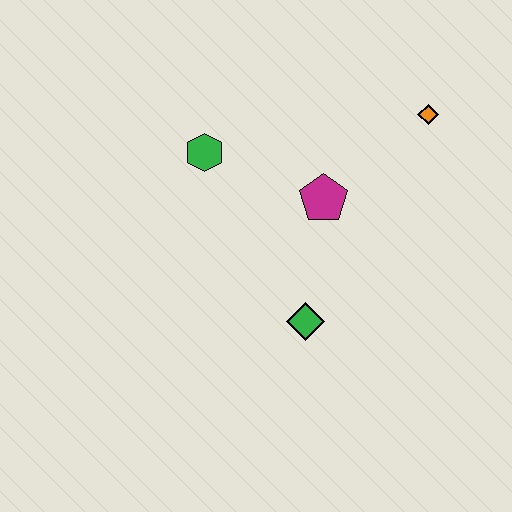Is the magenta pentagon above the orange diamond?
No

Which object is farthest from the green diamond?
The orange diamond is farthest from the green diamond.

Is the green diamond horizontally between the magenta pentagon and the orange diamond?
No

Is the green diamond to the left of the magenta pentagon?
Yes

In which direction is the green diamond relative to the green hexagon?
The green diamond is below the green hexagon.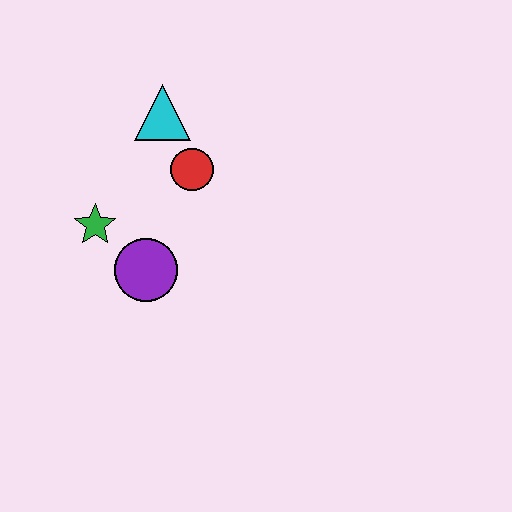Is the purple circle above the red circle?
No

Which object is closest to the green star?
The purple circle is closest to the green star.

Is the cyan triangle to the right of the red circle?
No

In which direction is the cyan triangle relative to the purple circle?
The cyan triangle is above the purple circle.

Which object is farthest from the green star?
The cyan triangle is farthest from the green star.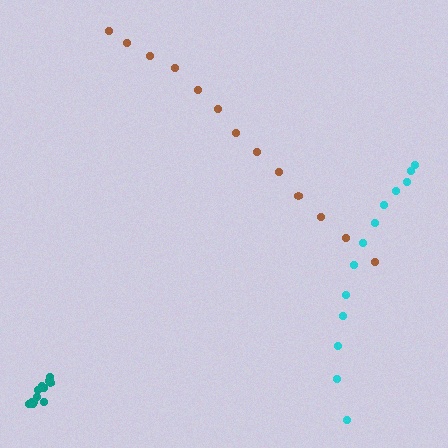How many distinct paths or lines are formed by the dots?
There are 3 distinct paths.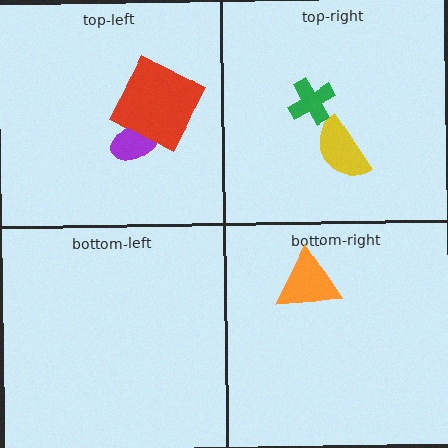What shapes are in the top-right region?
The yellow semicircle, the green cross.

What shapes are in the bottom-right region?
The orange triangle.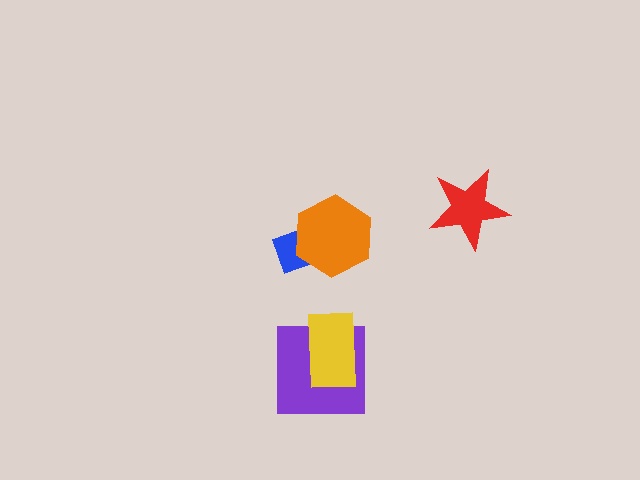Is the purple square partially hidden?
Yes, it is partially covered by another shape.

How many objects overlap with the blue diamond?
1 object overlaps with the blue diamond.